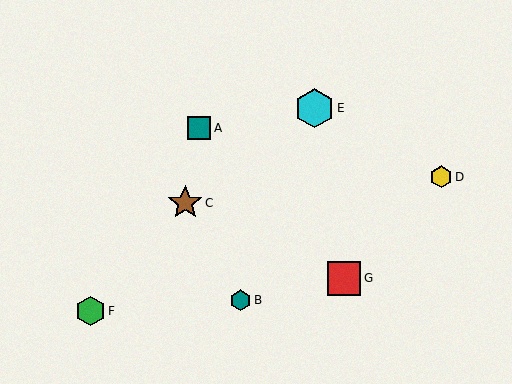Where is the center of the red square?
The center of the red square is at (344, 278).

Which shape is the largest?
The cyan hexagon (labeled E) is the largest.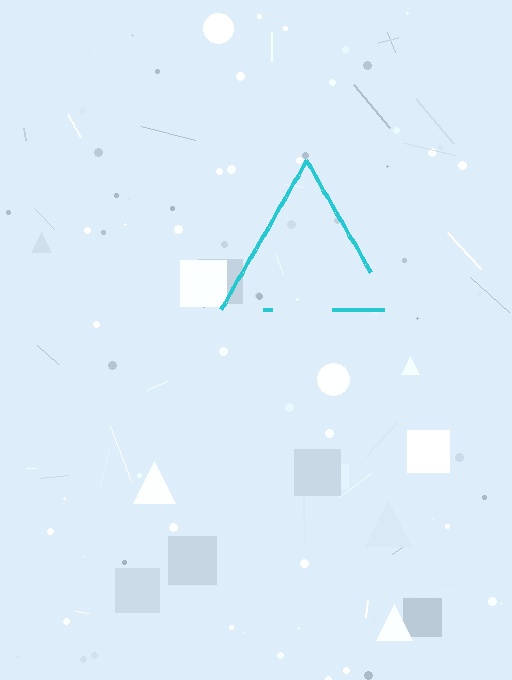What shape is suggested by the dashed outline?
The dashed outline suggests a triangle.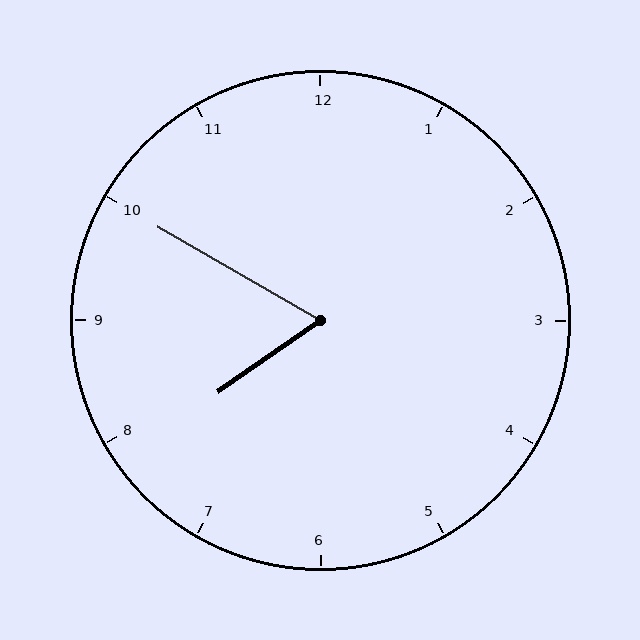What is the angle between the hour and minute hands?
Approximately 65 degrees.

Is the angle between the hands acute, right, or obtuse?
It is acute.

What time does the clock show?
7:50.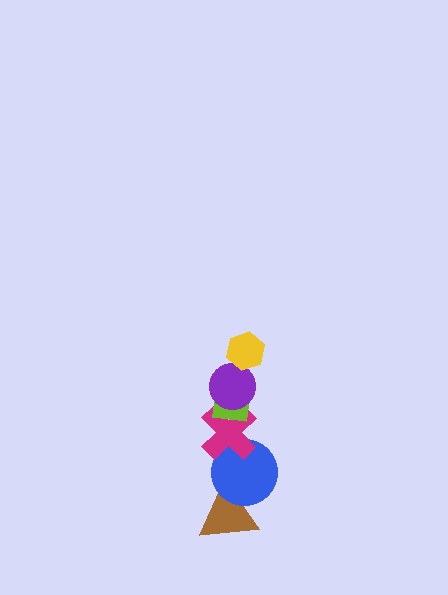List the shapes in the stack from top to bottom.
From top to bottom: the yellow hexagon, the purple circle, the lime square, the magenta cross, the blue circle, the brown triangle.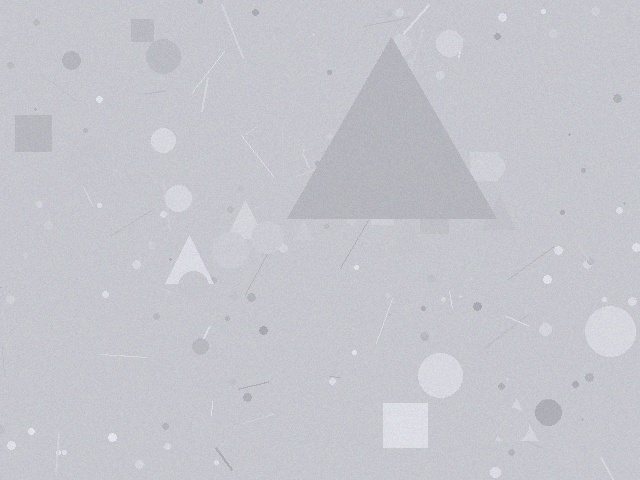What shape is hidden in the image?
A triangle is hidden in the image.